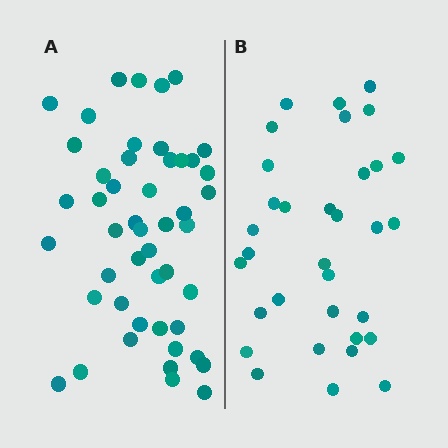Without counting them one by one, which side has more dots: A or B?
Region A (the left region) has more dots.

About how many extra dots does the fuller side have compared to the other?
Region A has approximately 15 more dots than region B.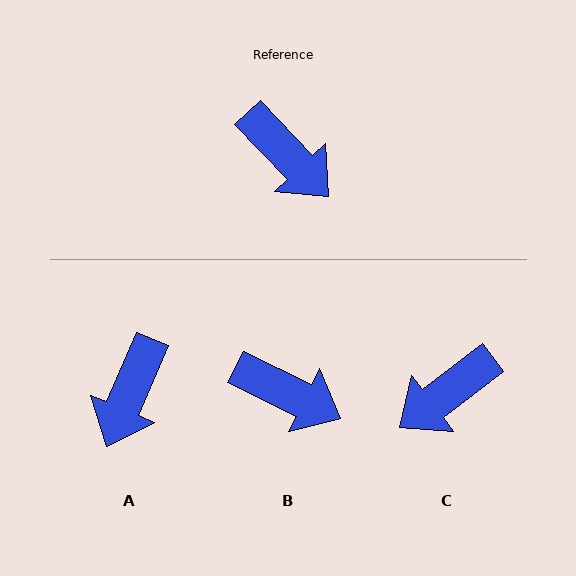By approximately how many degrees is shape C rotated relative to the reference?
Approximately 97 degrees clockwise.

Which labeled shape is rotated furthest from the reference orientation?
C, about 97 degrees away.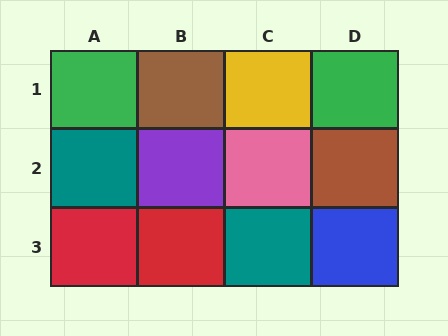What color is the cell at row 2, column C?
Pink.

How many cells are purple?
1 cell is purple.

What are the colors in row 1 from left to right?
Green, brown, yellow, green.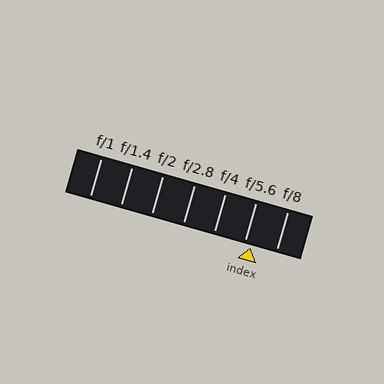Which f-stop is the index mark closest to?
The index mark is closest to f/5.6.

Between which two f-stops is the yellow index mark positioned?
The index mark is between f/5.6 and f/8.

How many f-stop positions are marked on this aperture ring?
There are 7 f-stop positions marked.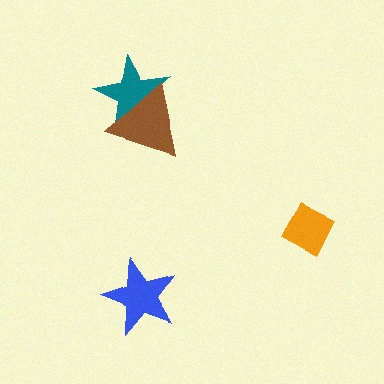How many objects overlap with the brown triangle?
1 object overlaps with the brown triangle.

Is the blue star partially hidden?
No, no other shape covers it.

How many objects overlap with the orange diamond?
0 objects overlap with the orange diamond.